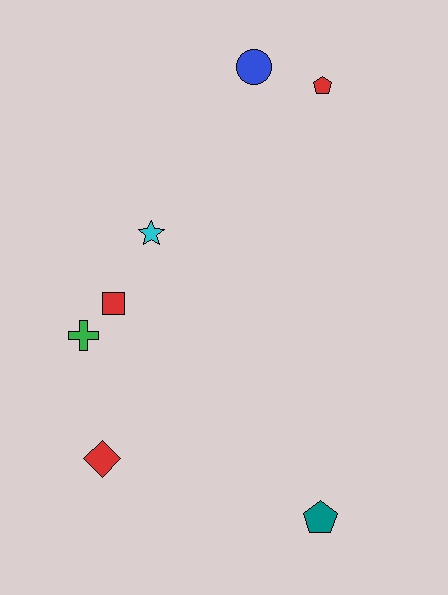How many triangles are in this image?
There are no triangles.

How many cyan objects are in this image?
There is 1 cyan object.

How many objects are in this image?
There are 7 objects.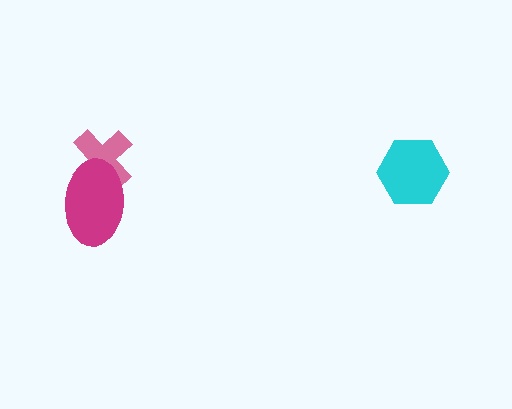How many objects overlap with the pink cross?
1 object overlaps with the pink cross.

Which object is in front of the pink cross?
The magenta ellipse is in front of the pink cross.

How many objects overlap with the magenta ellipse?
1 object overlaps with the magenta ellipse.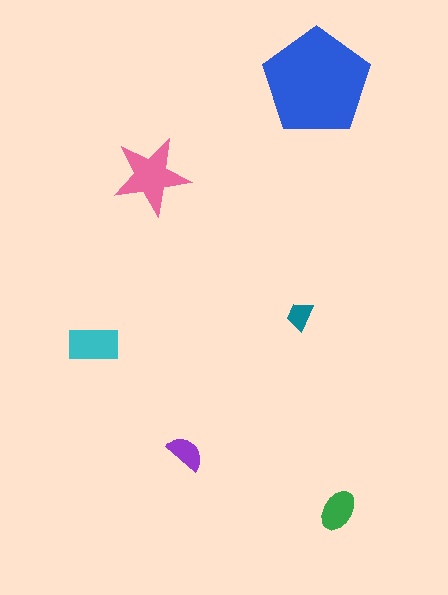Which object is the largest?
The blue pentagon.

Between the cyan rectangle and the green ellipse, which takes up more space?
The cyan rectangle.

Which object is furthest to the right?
The green ellipse is rightmost.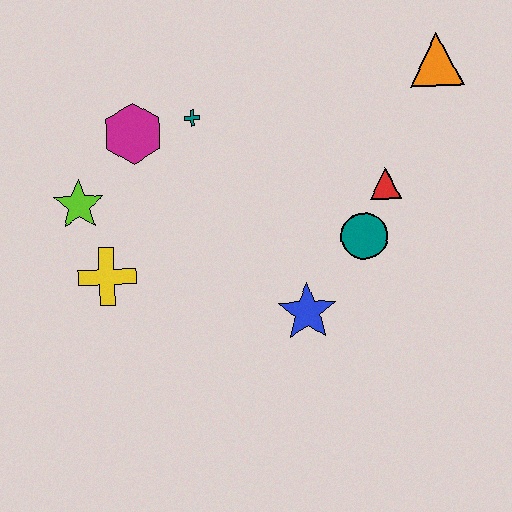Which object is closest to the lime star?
The yellow cross is closest to the lime star.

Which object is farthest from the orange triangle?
The yellow cross is farthest from the orange triangle.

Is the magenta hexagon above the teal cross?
No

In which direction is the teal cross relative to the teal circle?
The teal cross is to the left of the teal circle.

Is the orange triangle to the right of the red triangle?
Yes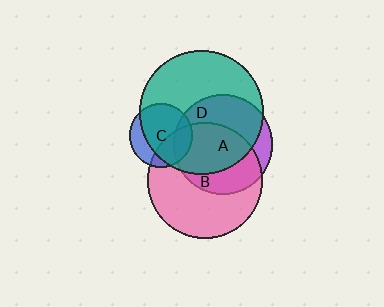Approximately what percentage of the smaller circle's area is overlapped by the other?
Approximately 35%.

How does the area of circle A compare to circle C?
Approximately 2.5 times.